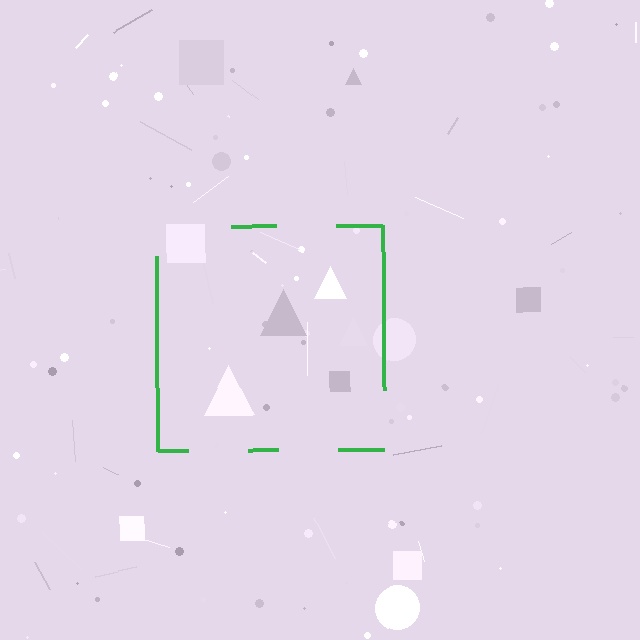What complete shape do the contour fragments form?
The contour fragments form a square.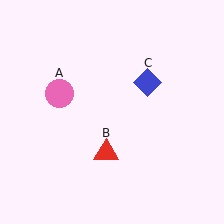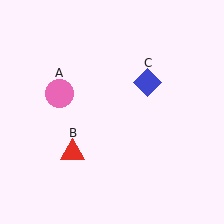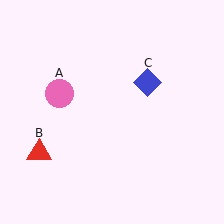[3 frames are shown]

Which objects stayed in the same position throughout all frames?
Pink circle (object A) and blue diamond (object C) remained stationary.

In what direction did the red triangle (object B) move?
The red triangle (object B) moved left.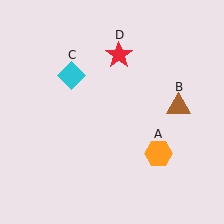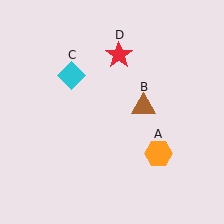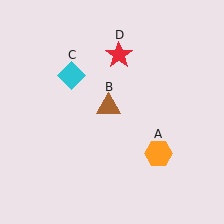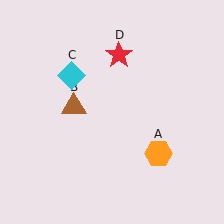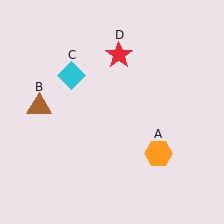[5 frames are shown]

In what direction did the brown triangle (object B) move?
The brown triangle (object B) moved left.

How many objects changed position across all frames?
1 object changed position: brown triangle (object B).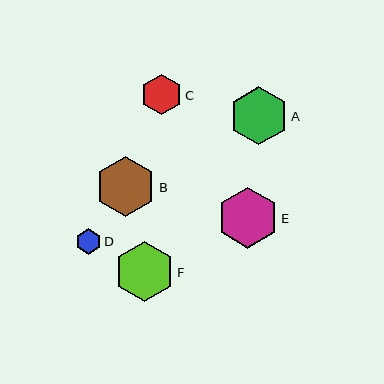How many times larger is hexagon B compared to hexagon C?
Hexagon B is approximately 1.5 times the size of hexagon C.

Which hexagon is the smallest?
Hexagon D is the smallest with a size of approximately 26 pixels.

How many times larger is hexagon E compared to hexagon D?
Hexagon E is approximately 2.4 times the size of hexagon D.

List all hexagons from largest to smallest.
From largest to smallest: E, F, B, A, C, D.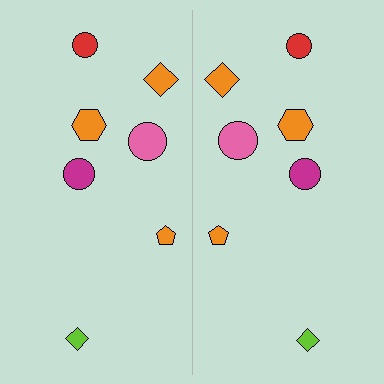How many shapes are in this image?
There are 14 shapes in this image.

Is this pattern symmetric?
Yes, this pattern has bilateral (reflection) symmetry.